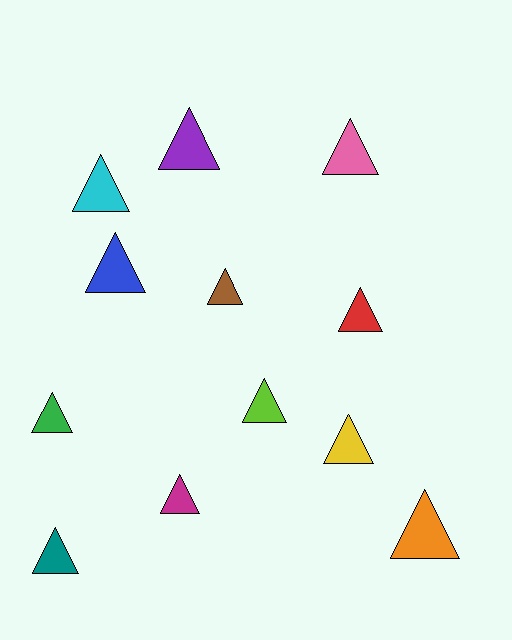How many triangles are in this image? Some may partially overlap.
There are 12 triangles.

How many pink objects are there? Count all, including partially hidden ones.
There is 1 pink object.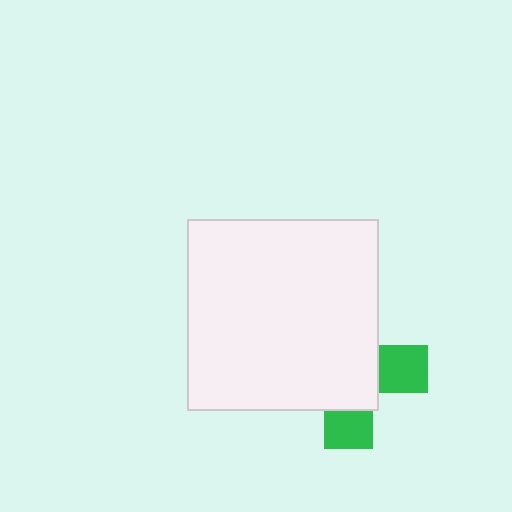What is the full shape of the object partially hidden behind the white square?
The partially hidden object is a green cross.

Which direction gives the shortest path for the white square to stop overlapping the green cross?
Moving toward the upper-left gives the shortest separation.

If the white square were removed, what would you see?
You would see the complete green cross.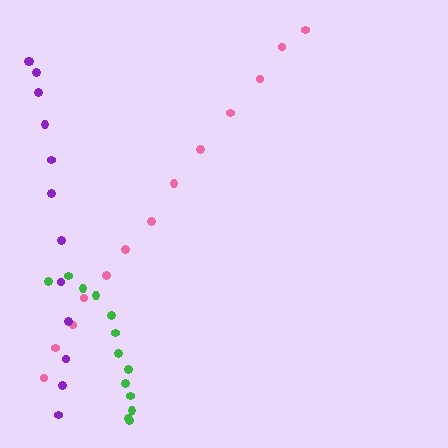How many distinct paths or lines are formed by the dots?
There are 3 distinct paths.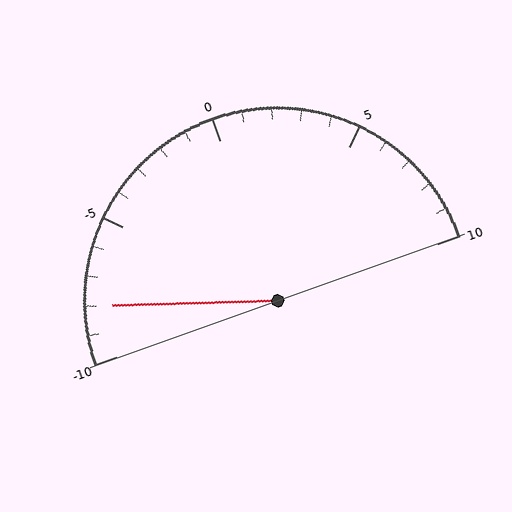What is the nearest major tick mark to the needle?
The nearest major tick mark is -10.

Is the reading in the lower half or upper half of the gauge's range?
The reading is in the lower half of the range (-10 to 10).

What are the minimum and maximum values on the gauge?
The gauge ranges from -10 to 10.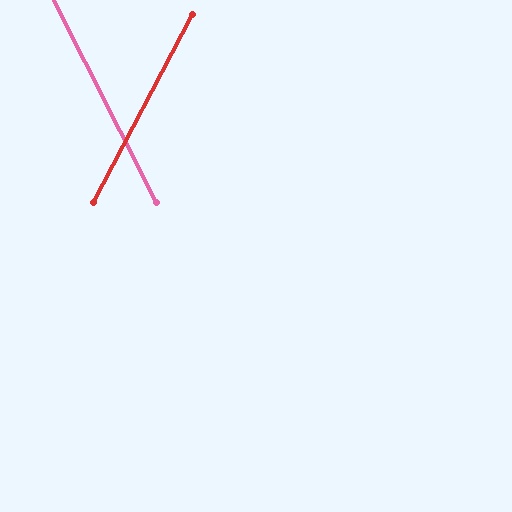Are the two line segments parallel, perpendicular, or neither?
Neither parallel nor perpendicular — they differ by about 55°.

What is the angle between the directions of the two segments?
Approximately 55 degrees.